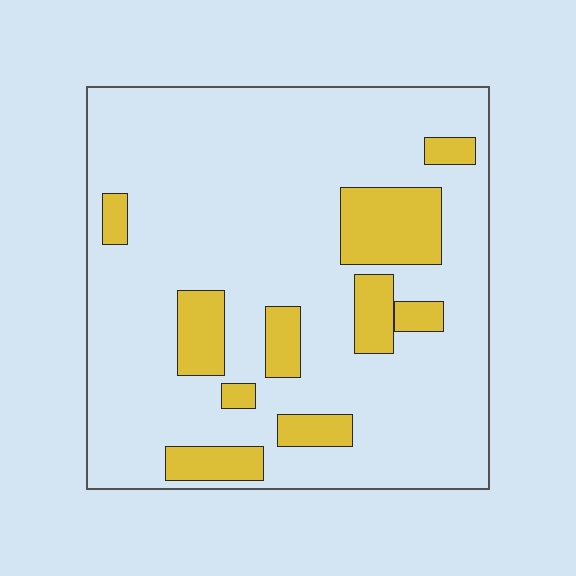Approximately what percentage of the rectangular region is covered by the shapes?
Approximately 20%.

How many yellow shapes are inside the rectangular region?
10.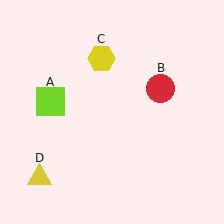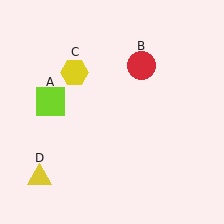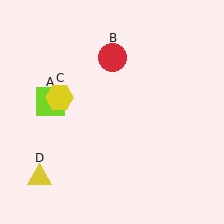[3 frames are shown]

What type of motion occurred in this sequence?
The red circle (object B), yellow hexagon (object C) rotated counterclockwise around the center of the scene.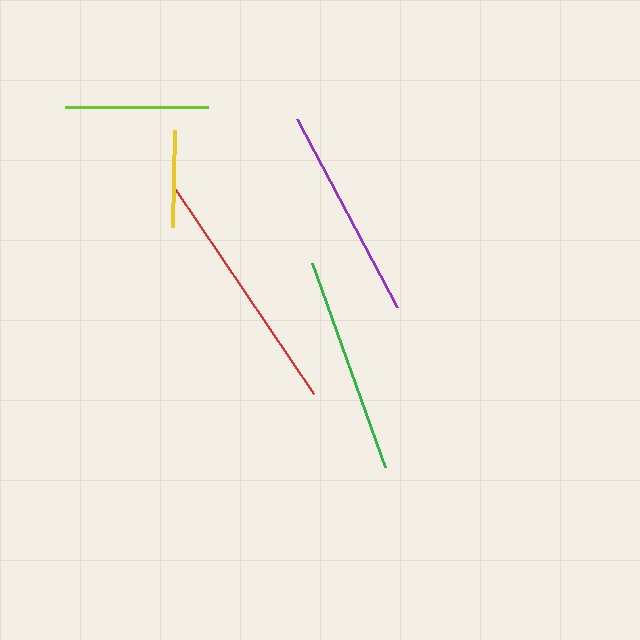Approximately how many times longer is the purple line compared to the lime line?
The purple line is approximately 1.5 times the length of the lime line.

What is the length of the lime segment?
The lime segment is approximately 143 pixels long.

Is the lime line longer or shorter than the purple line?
The purple line is longer than the lime line.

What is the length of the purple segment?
The purple segment is approximately 212 pixels long.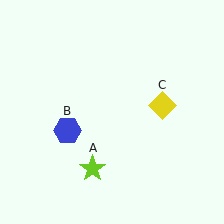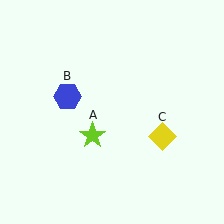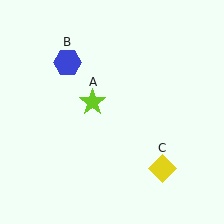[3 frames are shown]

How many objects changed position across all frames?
3 objects changed position: lime star (object A), blue hexagon (object B), yellow diamond (object C).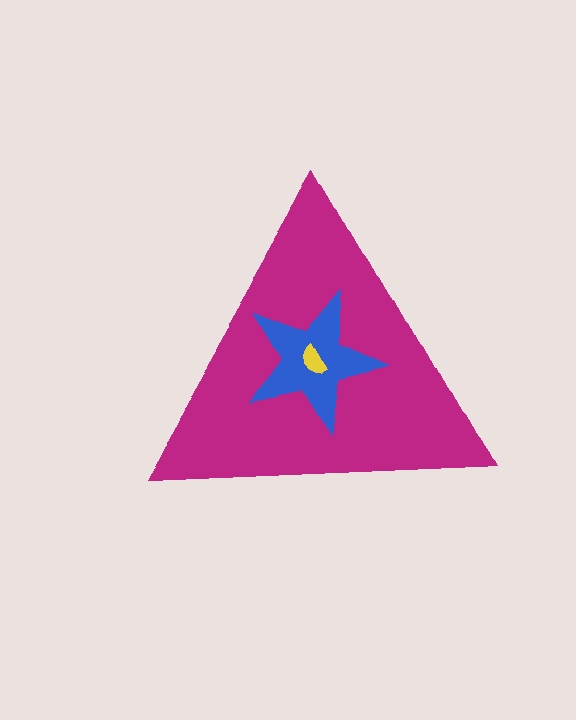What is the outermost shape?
The magenta triangle.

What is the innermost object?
The yellow semicircle.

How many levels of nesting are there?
3.